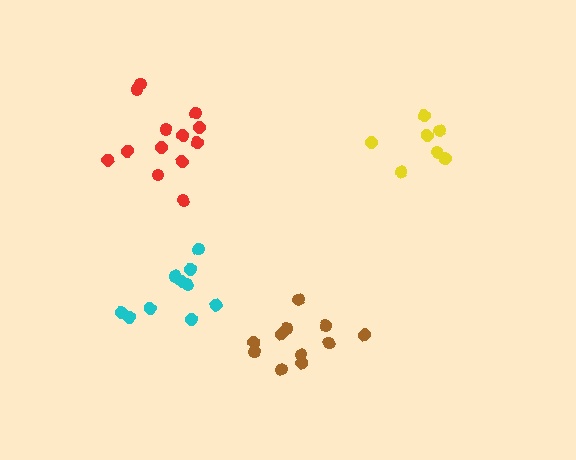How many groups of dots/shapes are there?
There are 4 groups.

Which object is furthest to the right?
The yellow cluster is rightmost.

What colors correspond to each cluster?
The clusters are colored: yellow, cyan, red, brown.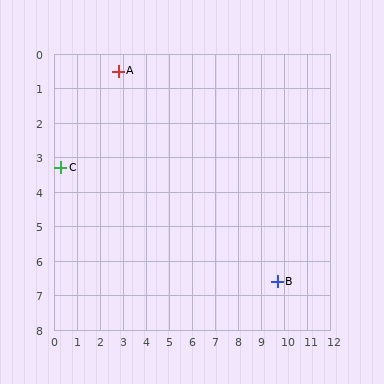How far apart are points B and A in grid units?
Points B and A are about 9.2 grid units apart.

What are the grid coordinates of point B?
Point B is at approximately (9.7, 6.6).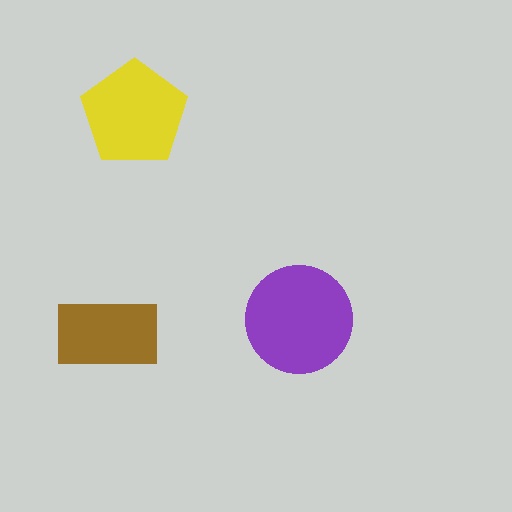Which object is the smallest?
The brown rectangle.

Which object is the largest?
The purple circle.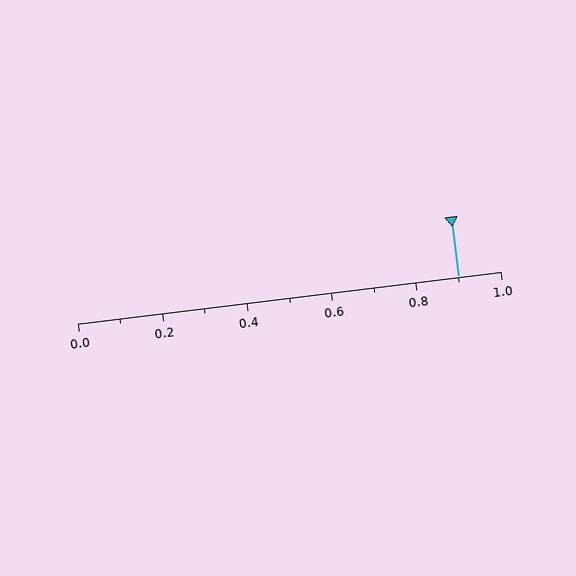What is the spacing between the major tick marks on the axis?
The major ticks are spaced 0.2 apart.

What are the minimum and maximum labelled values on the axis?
The axis runs from 0.0 to 1.0.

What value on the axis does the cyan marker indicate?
The marker indicates approximately 0.9.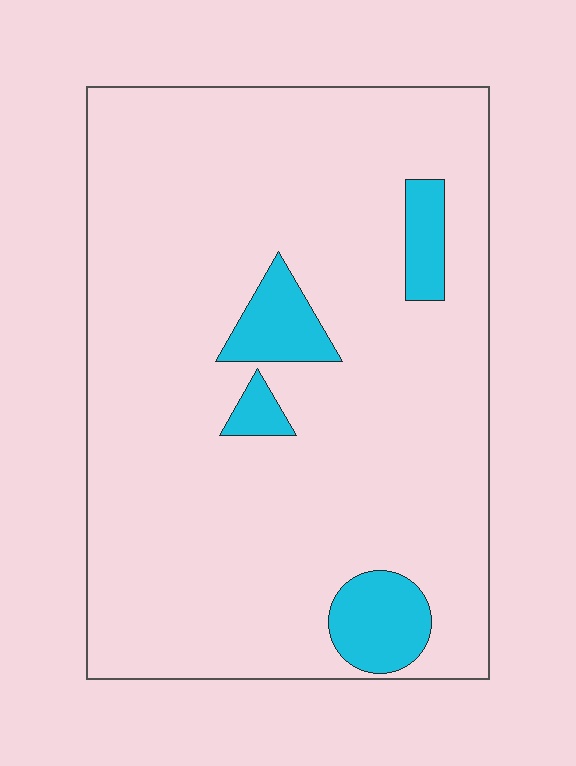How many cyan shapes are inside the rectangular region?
4.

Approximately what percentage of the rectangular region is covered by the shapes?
Approximately 10%.